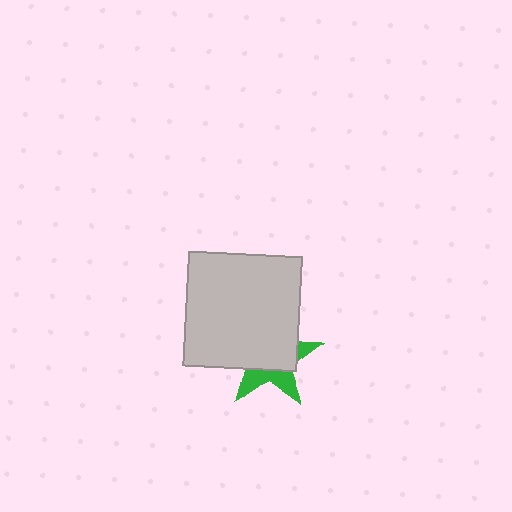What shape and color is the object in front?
The object in front is a light gray square.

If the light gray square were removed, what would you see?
You would see the complete green star.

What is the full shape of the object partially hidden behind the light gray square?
The partially hidden object is a green star.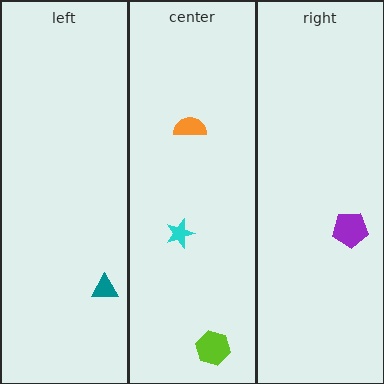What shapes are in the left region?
The teal triangle.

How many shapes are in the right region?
1.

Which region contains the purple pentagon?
The right region.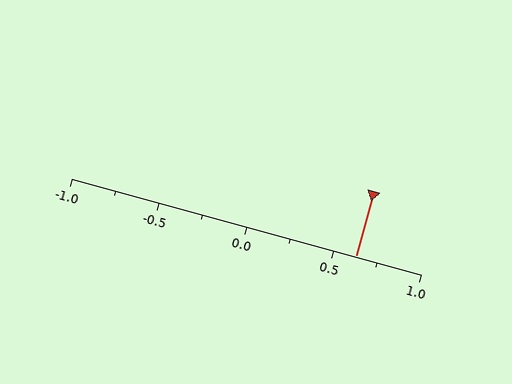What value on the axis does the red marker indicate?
The marker indicates approximately 0.62.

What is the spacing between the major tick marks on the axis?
The major ticks are spaced 0.5 apart.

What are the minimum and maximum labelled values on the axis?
The axis runs from -1.0 to 1.0.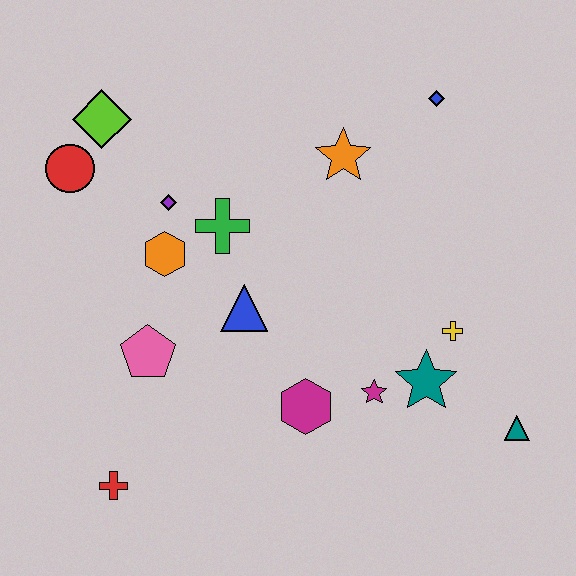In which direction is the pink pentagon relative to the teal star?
The pink pentagon is to the left of the teal star.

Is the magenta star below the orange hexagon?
Yes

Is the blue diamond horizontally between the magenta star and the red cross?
No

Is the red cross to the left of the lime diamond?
No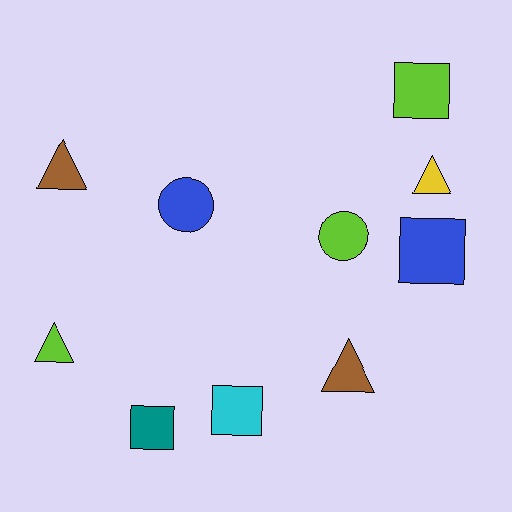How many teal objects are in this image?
There is 1 teal object.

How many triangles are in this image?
There are 4 triangles.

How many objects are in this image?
There are 10 objects.